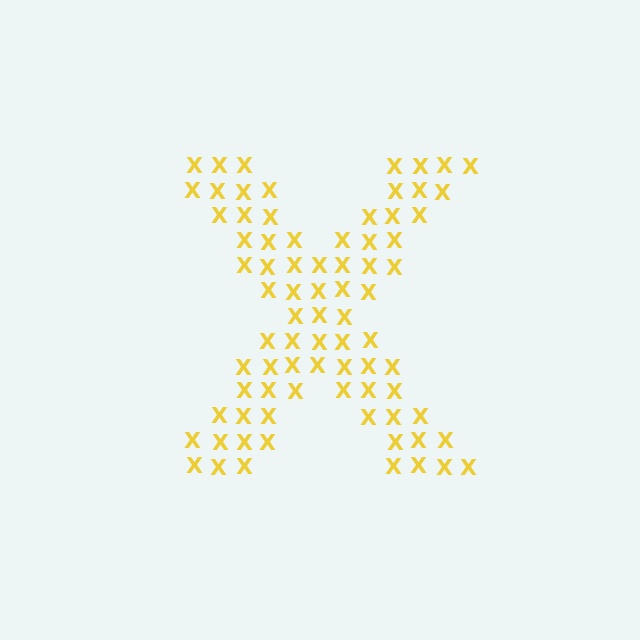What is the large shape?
The large shape is the letter X.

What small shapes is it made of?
It is made of small letter X's.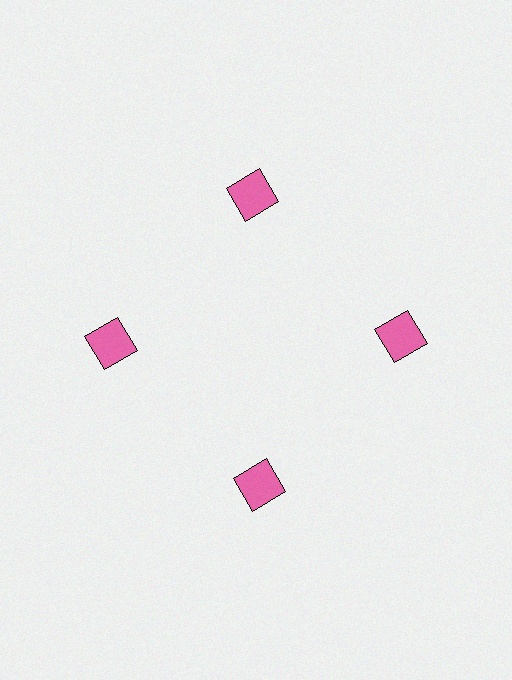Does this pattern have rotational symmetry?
Yes, this pattern has 4-fold rotational symmetry. It looks the same after rotating 90 degrees around the center.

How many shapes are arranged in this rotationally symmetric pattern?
There are 4 shapes, arranged in 4 groups of 1.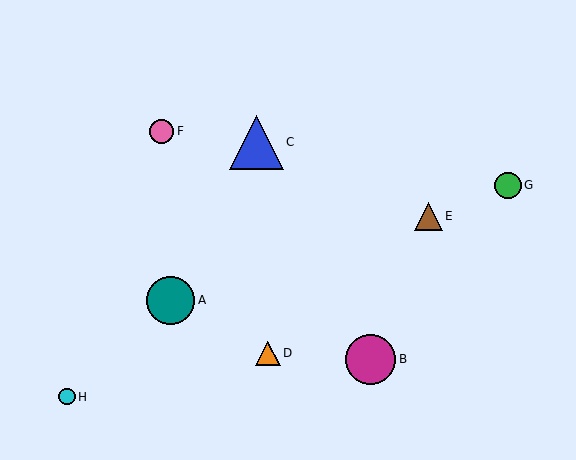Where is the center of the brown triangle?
The center of the brown triangle is at (429, 216).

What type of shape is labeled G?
Shape G is a green circle.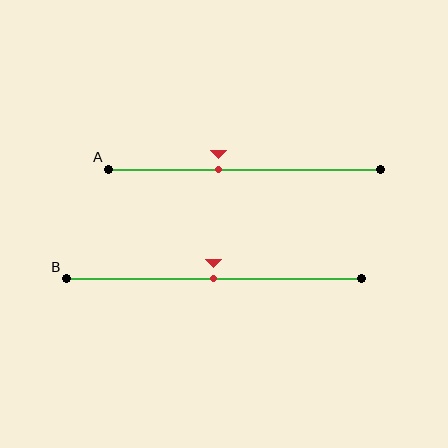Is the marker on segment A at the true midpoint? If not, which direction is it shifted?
No, the marker on segment A is shifted to the left by about 10% of the segment length.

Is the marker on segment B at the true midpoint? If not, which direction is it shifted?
Yes, the marker on segment B is at the true midpoint.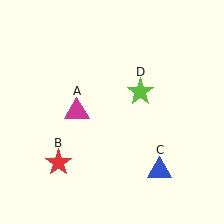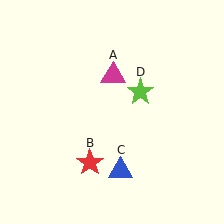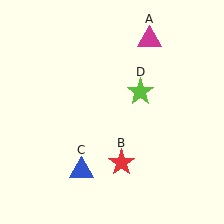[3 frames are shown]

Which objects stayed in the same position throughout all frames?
Lime star (object D) remained stationary.